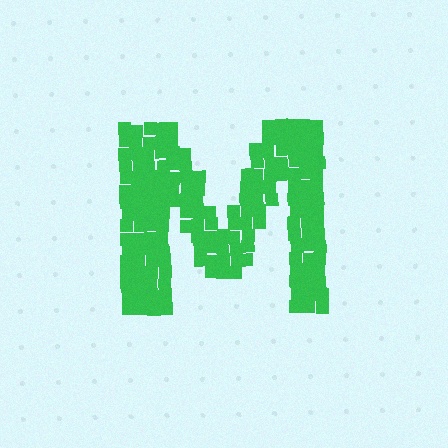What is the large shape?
The large shape is the letter M.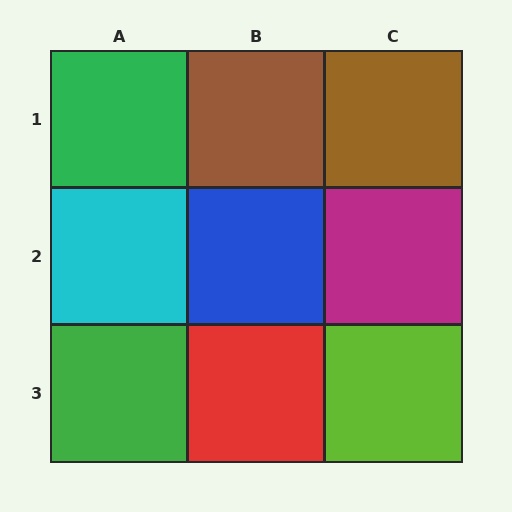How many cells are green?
2 cells are green.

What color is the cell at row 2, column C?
Magenta.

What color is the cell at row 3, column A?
Green.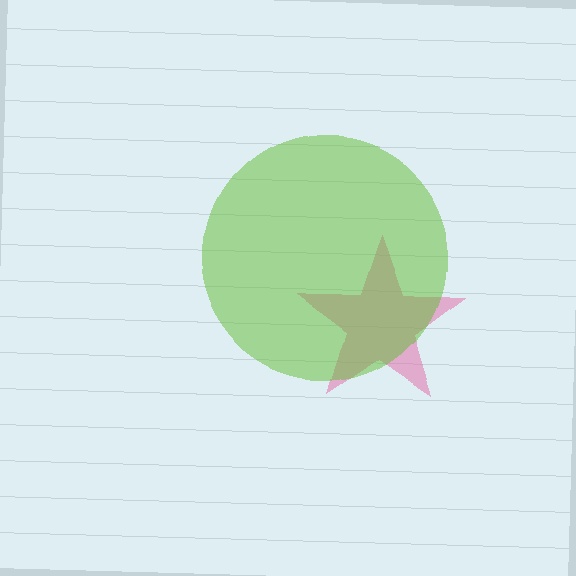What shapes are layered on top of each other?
The layered shapes are: a pink star, a lime circle.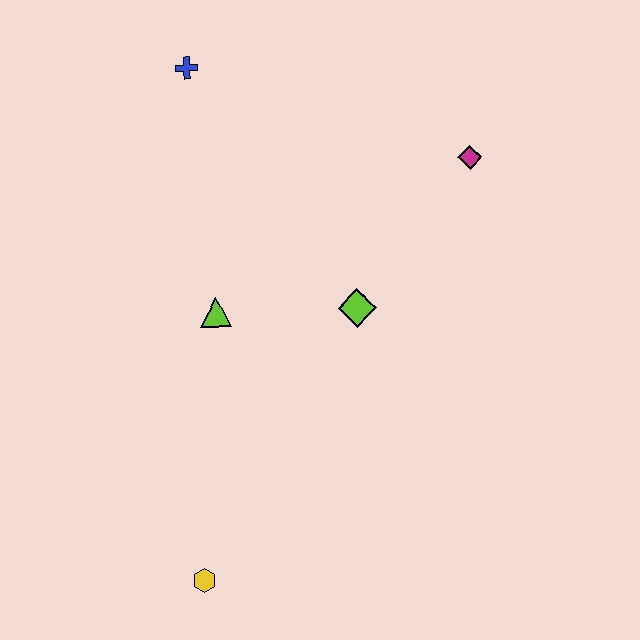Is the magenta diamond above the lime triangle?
Yes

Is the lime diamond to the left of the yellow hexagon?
No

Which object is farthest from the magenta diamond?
The yellow hexagon is farthest from the magenta diamond.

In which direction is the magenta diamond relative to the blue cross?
The magenta diamond is to the right of the blue cross.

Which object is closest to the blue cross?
The lime triangle is closest to the blue cross.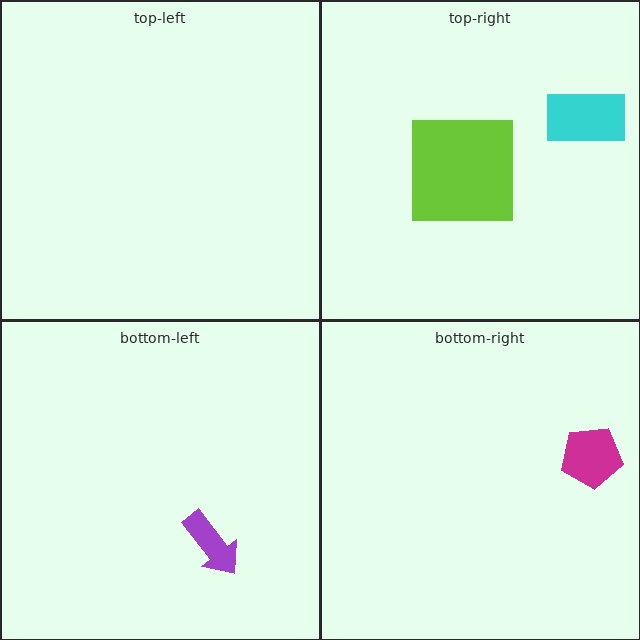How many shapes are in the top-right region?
2.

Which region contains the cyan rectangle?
The top-right region.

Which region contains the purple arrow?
The bottom-left region.